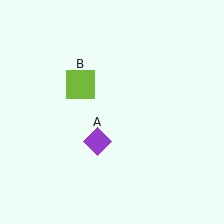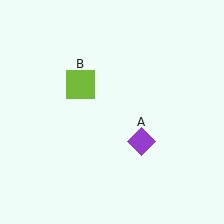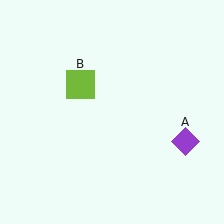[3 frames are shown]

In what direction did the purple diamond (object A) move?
The purple diamond (object A) moved right.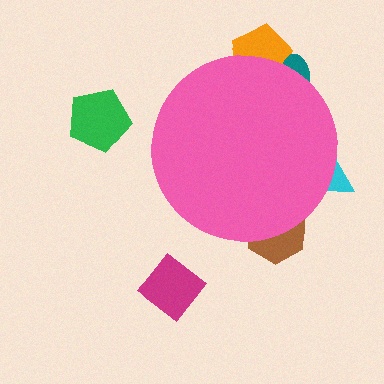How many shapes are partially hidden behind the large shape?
4 shapes are partially hidden.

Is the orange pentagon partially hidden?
Yes, the orange pentagon is partially hidden behind the pink circle.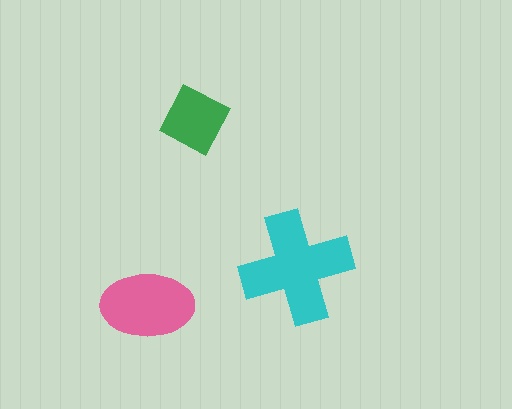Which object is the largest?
The cyan cross.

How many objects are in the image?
There are 3 objects in the image.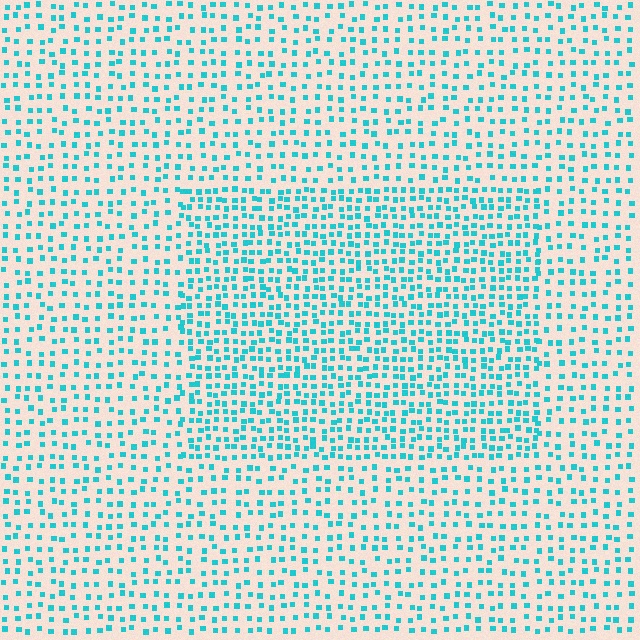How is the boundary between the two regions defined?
The boundary is defined by a change in element density (approximately 1.7x ratio). All elements are the same color, size, and shape.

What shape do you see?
I see a rectangle.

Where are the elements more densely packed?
The elements are more densely packed inside the rectangle boundary.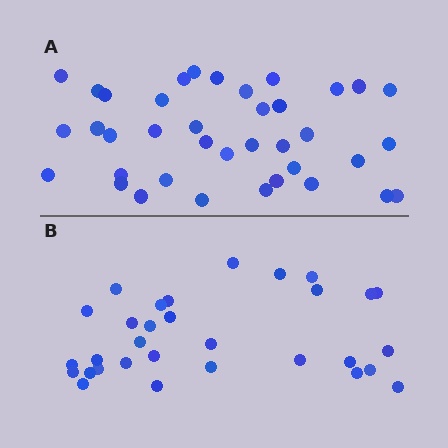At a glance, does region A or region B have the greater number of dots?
Region A (the top region) has more dots.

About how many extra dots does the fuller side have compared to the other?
Region A has roughly 8 or so more dots than region B.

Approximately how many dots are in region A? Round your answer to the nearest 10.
About 40 dots. (The exact count is 38, which rounds to 40.)